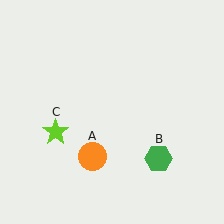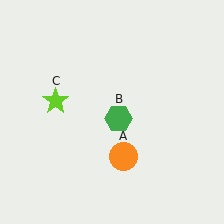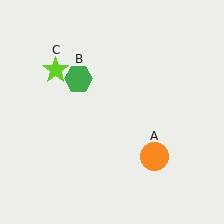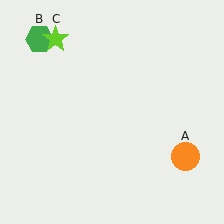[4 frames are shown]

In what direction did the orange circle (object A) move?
The orange circle (object A) moved right.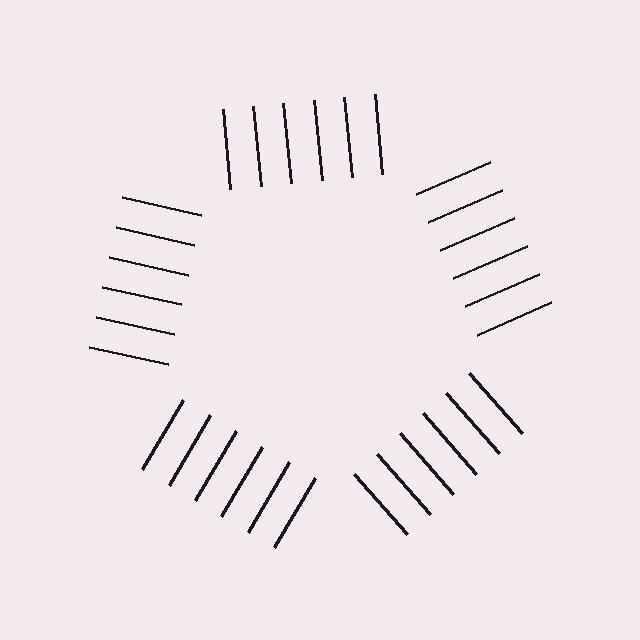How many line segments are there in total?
30 — 6 along each of the 5 edges.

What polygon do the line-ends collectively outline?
An illusory pentagon — the line segments terminate on its edges but no continuous stroke is drawn.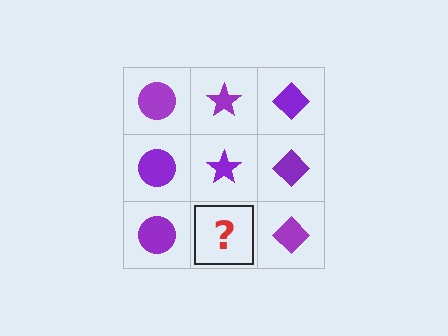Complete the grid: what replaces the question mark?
The question mark should be replaced with a purple star.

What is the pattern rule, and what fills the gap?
The rule is that each column has a consistent shape. The gap should be filled with a purple star.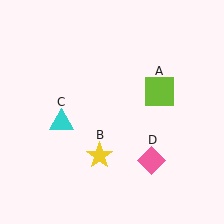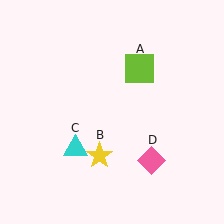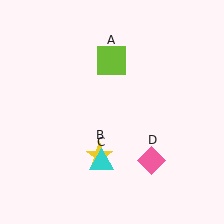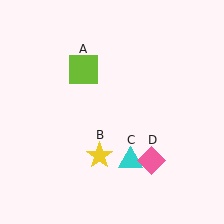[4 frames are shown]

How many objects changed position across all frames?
2 objects changed position: lime square (object A), cyan triangle (object C).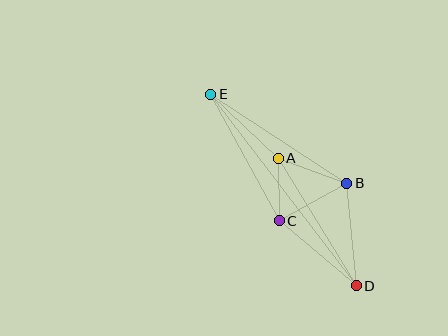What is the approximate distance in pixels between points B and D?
The distance between B and D is approximately 103 pixels.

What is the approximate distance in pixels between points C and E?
The distance between C and E is approximately 144 pixels.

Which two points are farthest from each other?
Points D and E are farthest from each other.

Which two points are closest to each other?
Points A and C are closest to each other.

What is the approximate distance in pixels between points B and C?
The distance between B and C is approximately 77 pixels.